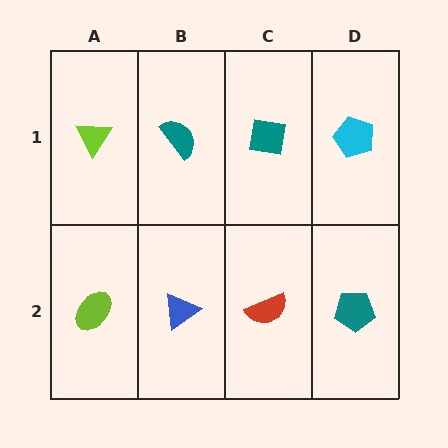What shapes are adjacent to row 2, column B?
A teal semicircle (row 1, column B), a lime ellipse (row 2, column A), a red semicircle (row 2, column C).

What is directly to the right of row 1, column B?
A teal square.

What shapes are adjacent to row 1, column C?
A red semicircle (row 2, column C), a teal semicircle (row 1, column B), a cyan pentagon (row 1, column D).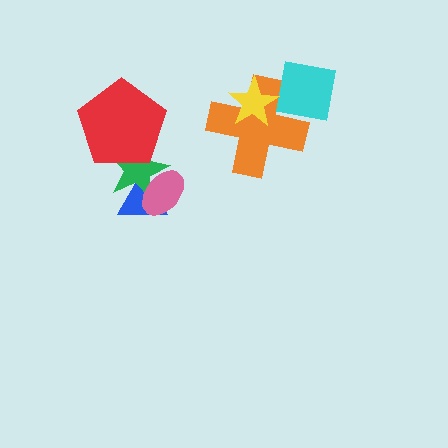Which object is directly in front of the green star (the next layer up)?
The pink ellipse is directly in front of the green star.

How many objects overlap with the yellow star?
1 object overlaps with the yellow star.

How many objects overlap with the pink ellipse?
2 objects overlap with the pink ellipse.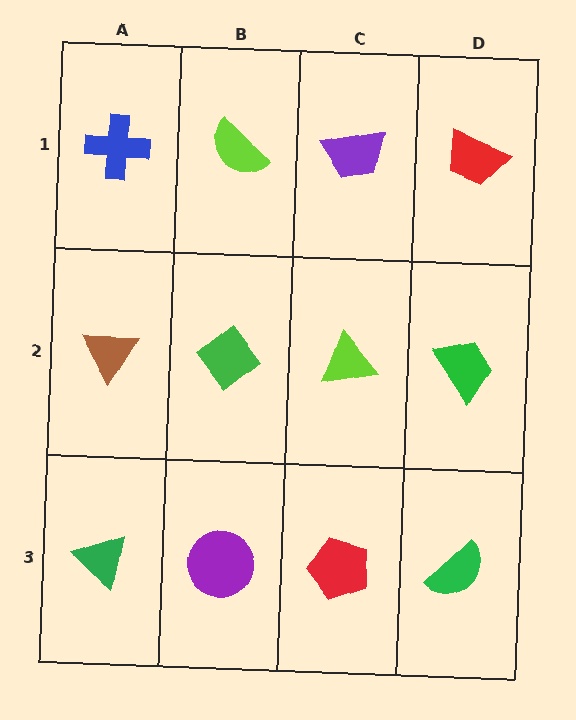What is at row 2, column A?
A brown triangle.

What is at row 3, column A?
A green triangle.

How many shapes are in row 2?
4 shapes.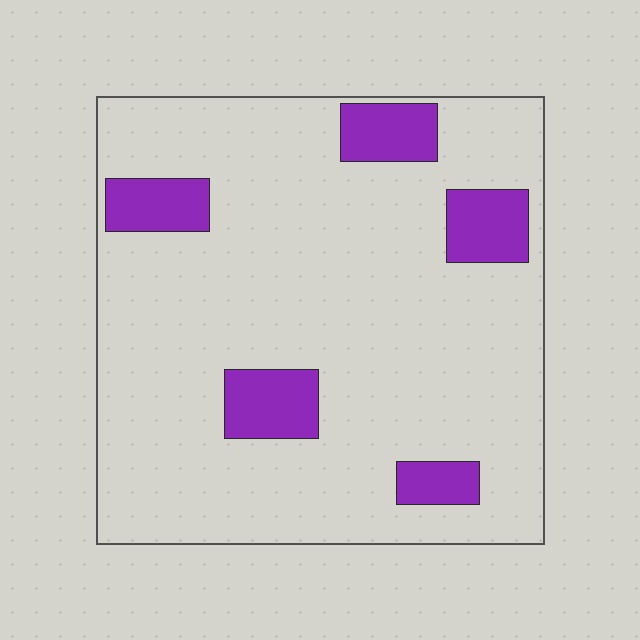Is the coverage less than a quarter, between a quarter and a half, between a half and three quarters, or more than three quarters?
Less than a quarter.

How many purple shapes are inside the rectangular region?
5.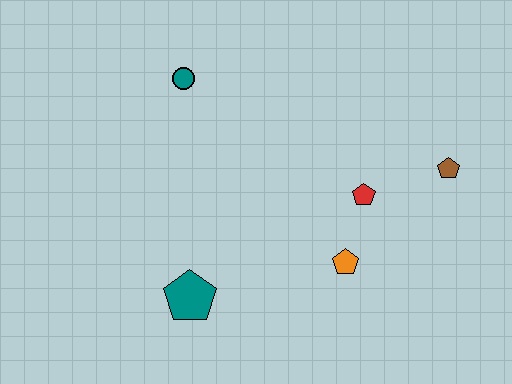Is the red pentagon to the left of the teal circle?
No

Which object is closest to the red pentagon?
The orange pentagon is closest to the red pentagon.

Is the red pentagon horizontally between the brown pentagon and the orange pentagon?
Yes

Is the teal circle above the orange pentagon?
Yes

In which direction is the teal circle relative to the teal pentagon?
The teal circle is above the teal pentagon.